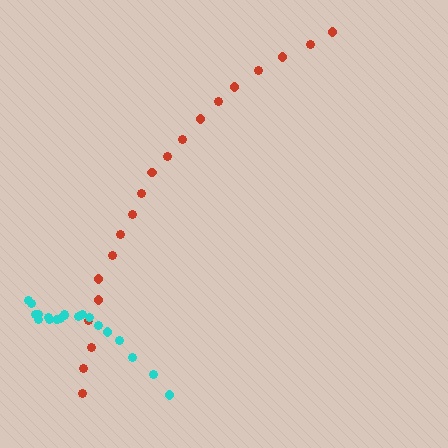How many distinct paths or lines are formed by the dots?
There are 2 distinct paths.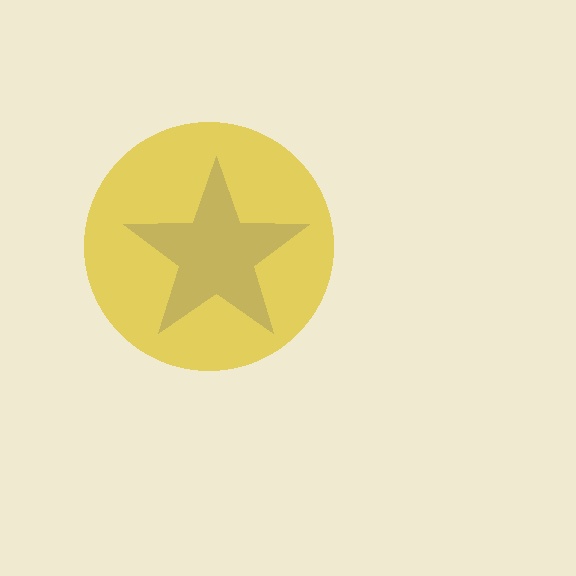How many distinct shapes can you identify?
There are 2 distinct shapes: a blue star, a yellow circle.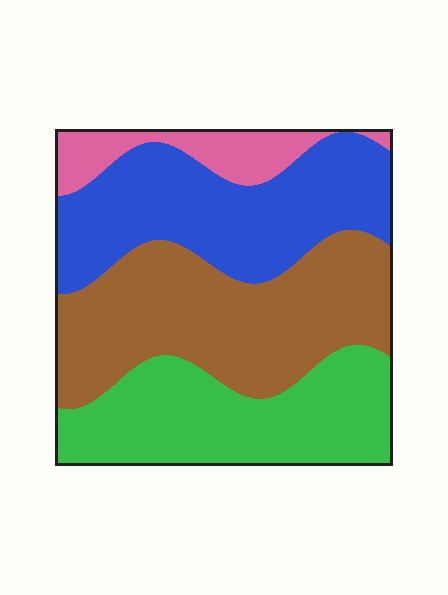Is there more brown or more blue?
Brown.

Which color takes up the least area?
Pink, at roughly 10%.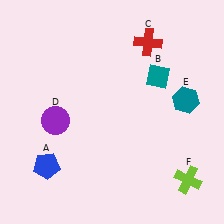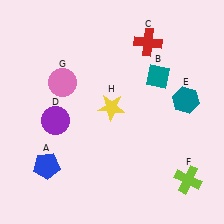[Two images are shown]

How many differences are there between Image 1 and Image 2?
There are 2 differences between the two images.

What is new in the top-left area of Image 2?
A pink circle (G) was added in the top-left area of Image 2.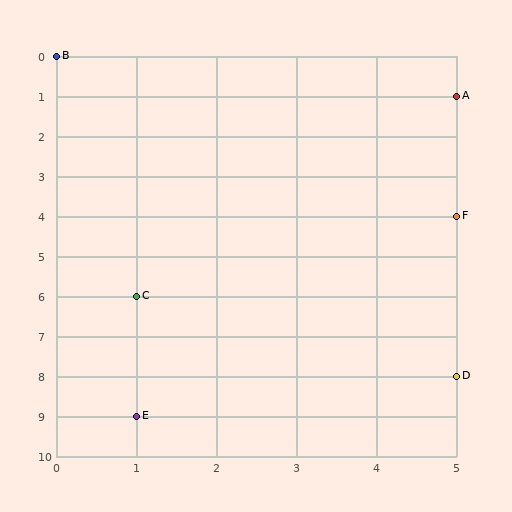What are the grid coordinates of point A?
Point A is at grid coordinates (5, 1).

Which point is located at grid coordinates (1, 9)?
Point E is at (1, 9).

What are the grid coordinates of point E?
Point E is at grid coordinates (1, 9).